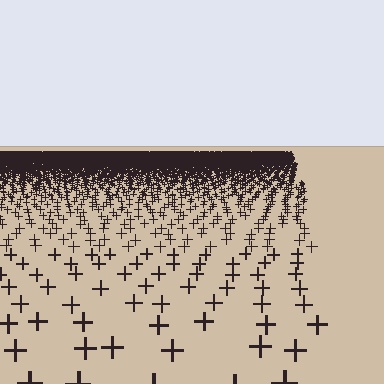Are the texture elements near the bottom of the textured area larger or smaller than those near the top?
Larger. Near the bottom, elements are closer to the viewer and appear at a bigger on-screen size.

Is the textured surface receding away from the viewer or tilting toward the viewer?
The surface is receding away from the viewer. Texture elements get smaller and denser toward the top.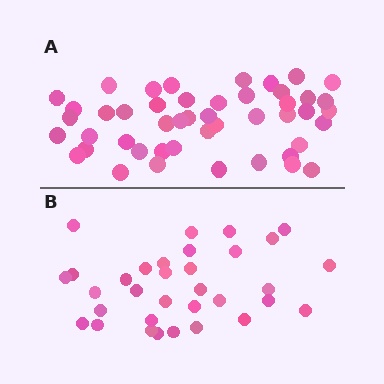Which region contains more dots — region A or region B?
Region A (the top region) has more dots.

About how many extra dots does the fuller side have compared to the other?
Region A has approximately 15 more dots than region B.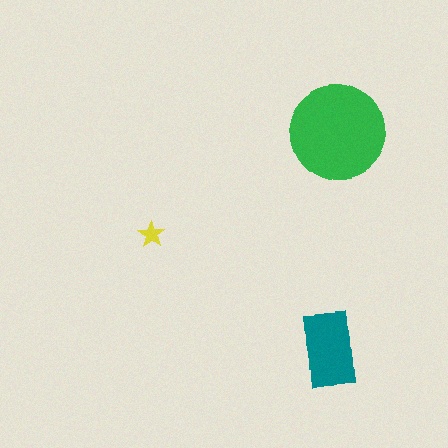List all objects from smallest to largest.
The yellow star, the teal rectangle, the green circle.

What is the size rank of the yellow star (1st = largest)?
3rd.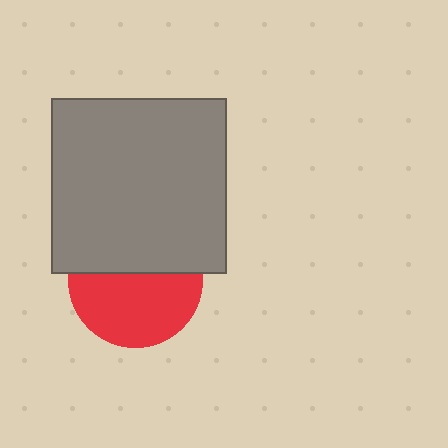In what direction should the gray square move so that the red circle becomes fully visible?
The gray square should move up. That is the shortest direction to clear the overlap and leave the red circle fully visible.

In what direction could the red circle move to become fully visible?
The red circle could move down. That would shift it out from behind the gray square entirely.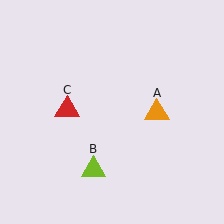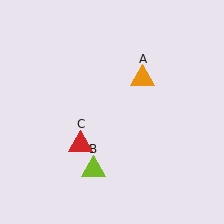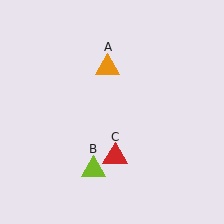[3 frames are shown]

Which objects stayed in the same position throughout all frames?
Lime triangle (object B) remained stationary.